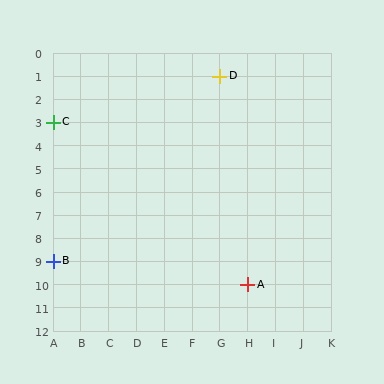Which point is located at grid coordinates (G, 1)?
Point D is at (G, 1).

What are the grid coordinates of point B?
Point B is at grid coordinates (A, 9).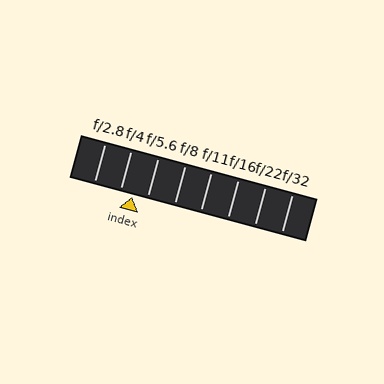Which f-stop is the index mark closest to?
The index mark is closest to f/4.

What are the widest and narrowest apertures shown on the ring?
The widest aperture shown is f/2.8 and the narrowest is f/32.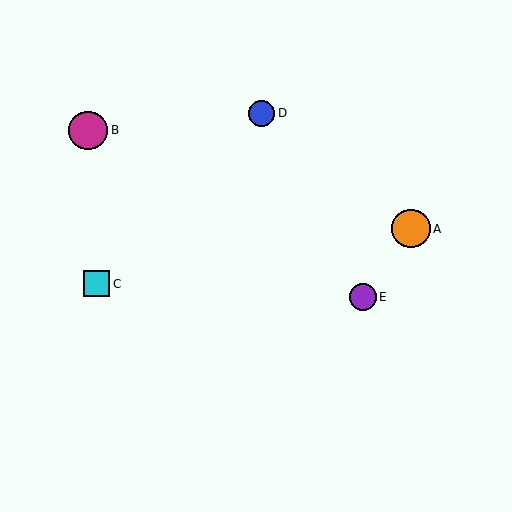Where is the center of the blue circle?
The center of the blue circle is at (262, 113).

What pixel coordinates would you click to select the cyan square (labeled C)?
Click at (97, 284) to select the cyan square C.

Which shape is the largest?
The magenta circle (labeled B) is the largest.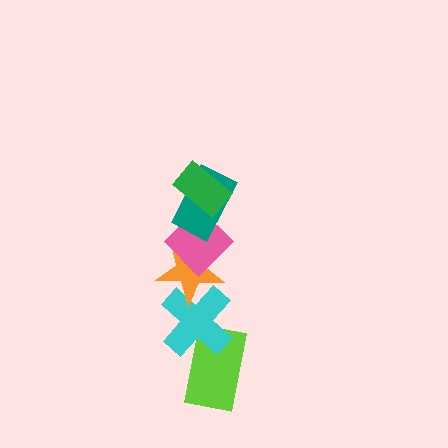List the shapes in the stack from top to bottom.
From top to bottom: the green rectangle, the teal rectangle, the pink diamond, the orange star, the cyan cross, the lime rectangle.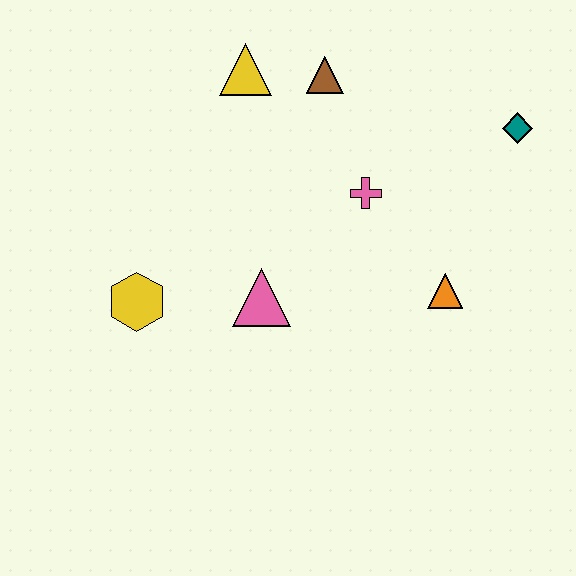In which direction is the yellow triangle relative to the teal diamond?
The yellow triangle is to the left of the teal diamond.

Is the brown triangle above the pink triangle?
Yes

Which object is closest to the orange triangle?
The pink cross is closest to the orange triangle.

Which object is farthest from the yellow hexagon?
The teal diamond is farthest from the yellow hexagon.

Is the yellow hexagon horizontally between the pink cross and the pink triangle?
No